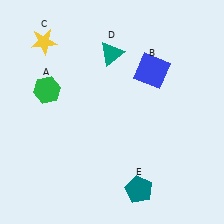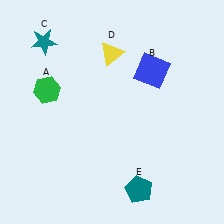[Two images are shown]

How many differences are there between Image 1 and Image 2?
There are 2 differences between the two images.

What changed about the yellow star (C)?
In Image 1, C is yellow. In Image 2, it changed to teal.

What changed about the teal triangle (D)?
In Image 1, D is teal. In Image 2, it changed to yellow.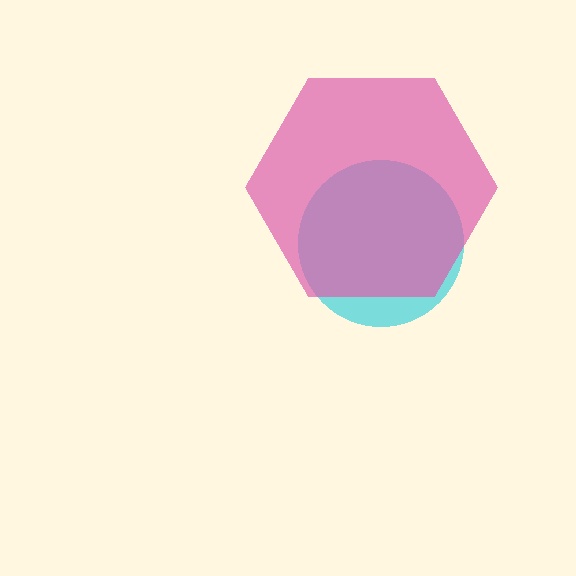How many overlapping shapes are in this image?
There are 2 overlapping shapes in the image.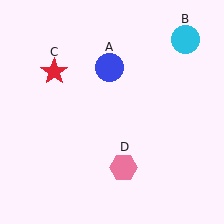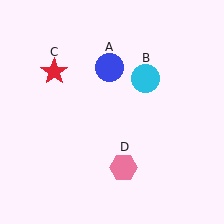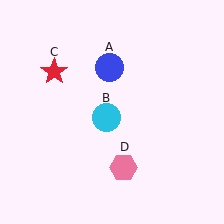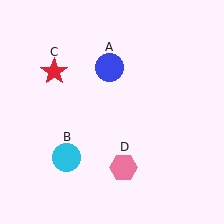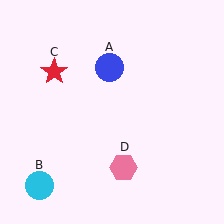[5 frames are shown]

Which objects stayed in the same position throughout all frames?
Blue circle (object A) and red star (object C) and pink hexagon (object D) remained stationary.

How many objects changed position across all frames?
1 object changed position: cyan circle (object B).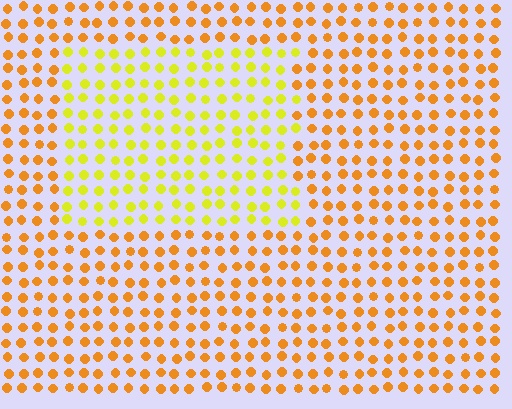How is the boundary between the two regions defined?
The boundary is defined purely by a slight shift in hue (about 34 degrees). Spacing, size, and orientation are identical on both sides.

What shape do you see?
I see a rectangle.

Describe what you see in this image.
The image is filled with small orange elements in a uniform arrangement. A rectangle-shaped region is visible where the elements are tinted to a slightly different hue, forming a subtle color boundary.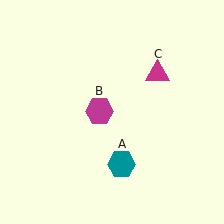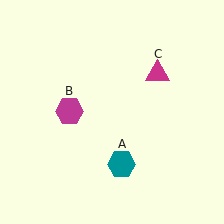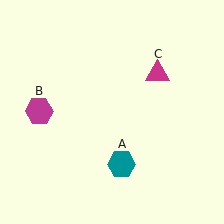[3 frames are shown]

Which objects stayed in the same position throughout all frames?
Teal hexagon (object A) and magenta triangle (object C) remained stationary.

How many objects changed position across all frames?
1 object changed position: magenta hexagon (object B).